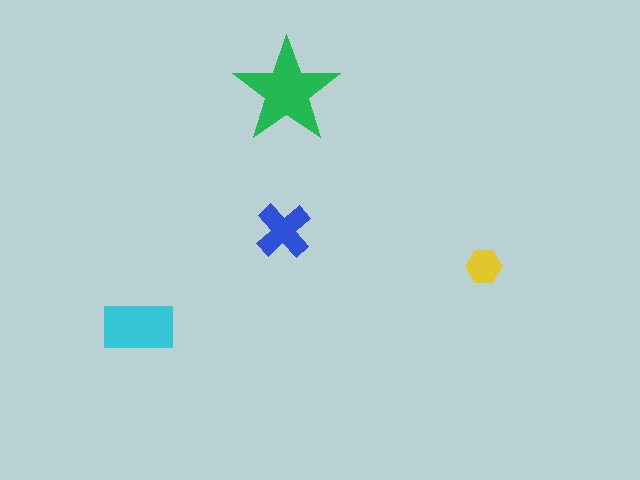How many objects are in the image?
There are 4 objects in the image.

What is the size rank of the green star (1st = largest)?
1st.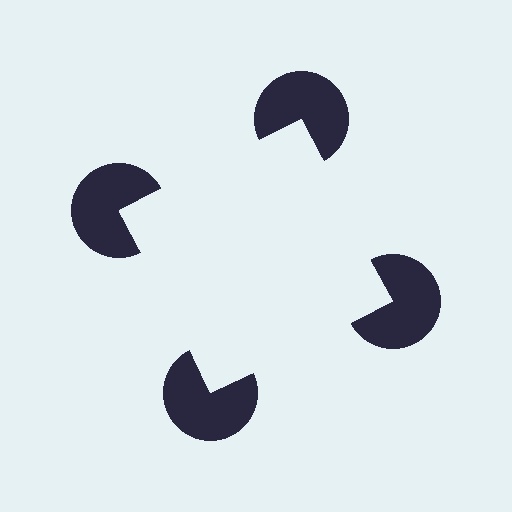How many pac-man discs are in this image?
There are 4 — one at each vertex of the illusory square.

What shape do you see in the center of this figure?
An illusory square — its edges are inferred from the aligned wedge cuts in the pac-man discs, not physically drawn.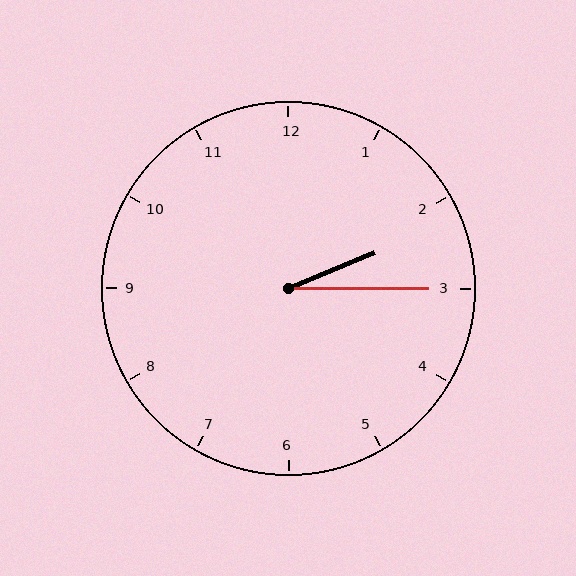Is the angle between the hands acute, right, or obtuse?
It is acute.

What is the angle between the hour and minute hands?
Approximately 22 degrees.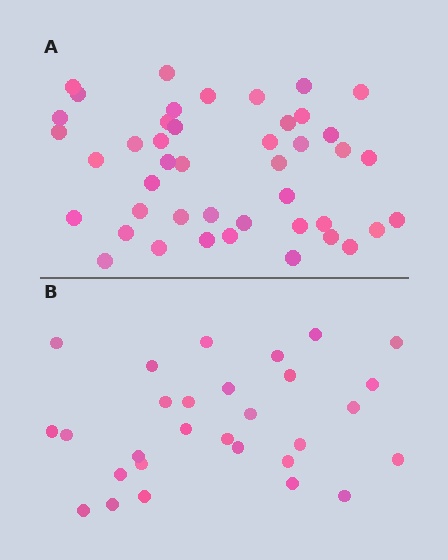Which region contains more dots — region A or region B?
Region A (the top region) has more dots.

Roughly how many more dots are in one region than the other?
Region A has approximately 15 more dots than region B.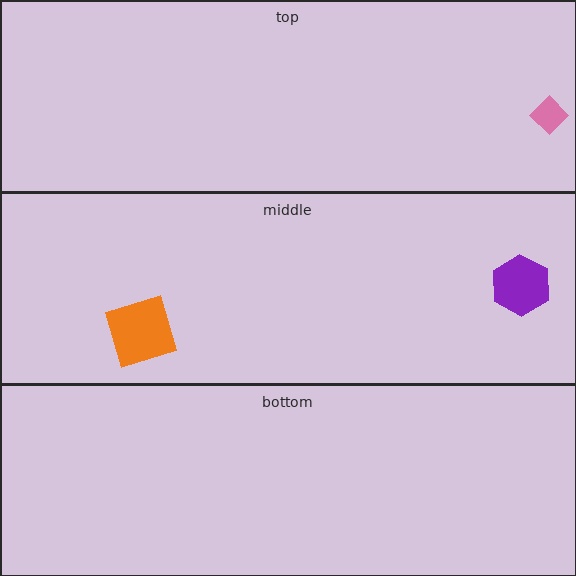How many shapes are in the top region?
1.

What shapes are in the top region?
The pink diamond.